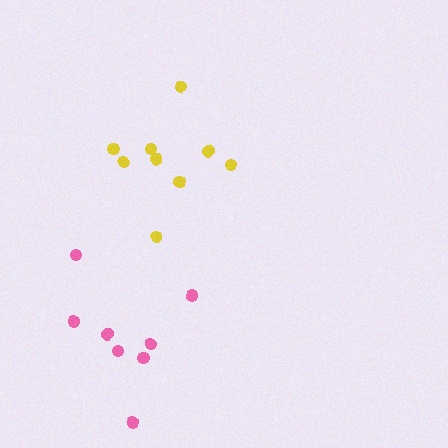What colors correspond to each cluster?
The clusters are colored: yellow, pink.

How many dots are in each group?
Group 1: 9 dots, Group 2: 8 dots (17 total).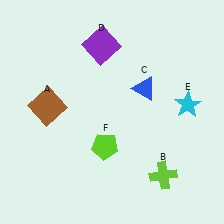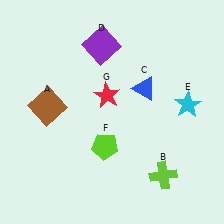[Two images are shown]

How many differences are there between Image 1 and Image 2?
There is 1 difference between the two images.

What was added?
A red star (G) was added in Image 2.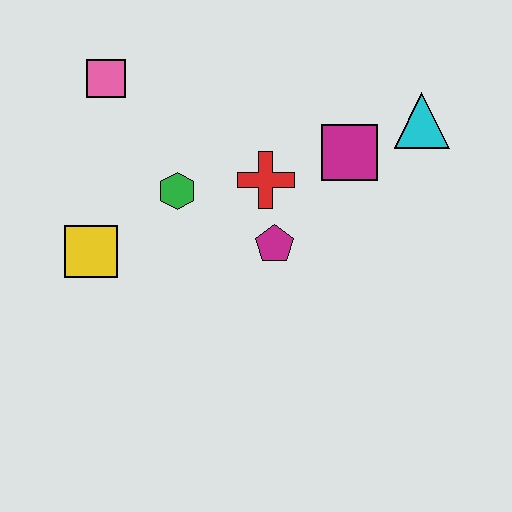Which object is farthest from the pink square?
The cyan triangle is farthest from the pink square.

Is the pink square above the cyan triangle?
Yes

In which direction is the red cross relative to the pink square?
The red cross is to the right of the pink square.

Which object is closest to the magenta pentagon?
The red cross is closest to the magenta pentagon.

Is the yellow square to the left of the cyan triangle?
Yes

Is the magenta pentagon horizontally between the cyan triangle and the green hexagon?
Yes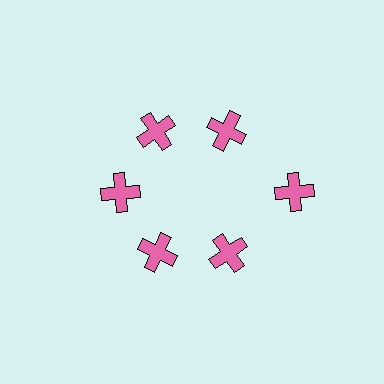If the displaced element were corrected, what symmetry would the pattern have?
It would have 6-fold rotational symmetry — the pattern would map onto itself every 60 degrees.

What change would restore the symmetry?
The symmetry would be restored by moving it inward, back onto the ring so that all 6 crosses sit at equal angles and equal distance from the center.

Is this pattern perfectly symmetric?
No. The 6 pink crosses are arranged in a ring, but one element near the 3 o'clock position is pushed outward from the center, breaking the 6-fold rotational symmetry.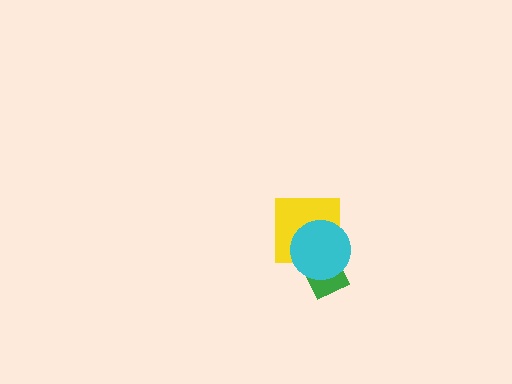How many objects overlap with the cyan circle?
2 objects overlap with the cyan circle.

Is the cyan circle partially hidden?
No, no other shape covers it.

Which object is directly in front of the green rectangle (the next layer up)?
The yellow square is directly in front of the green rectangle.